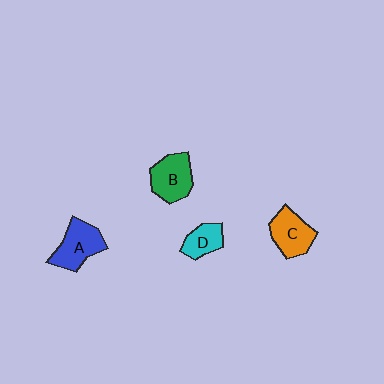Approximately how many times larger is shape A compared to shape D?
Approximately 1.6 times.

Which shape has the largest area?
Shape A (blue).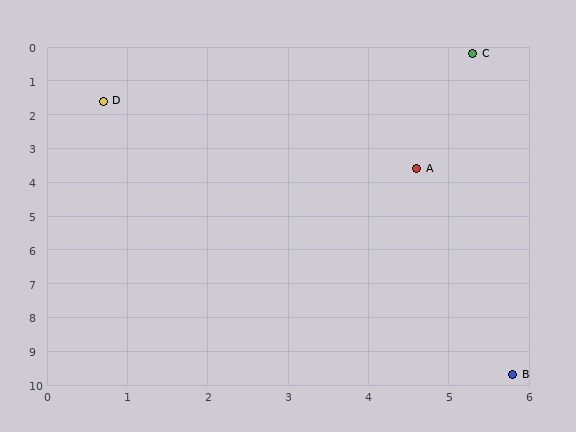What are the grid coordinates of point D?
Point D is at approximately (0.7, 1.6).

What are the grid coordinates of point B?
Point B is at approximately (5.8, 9.7).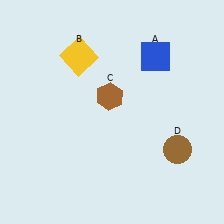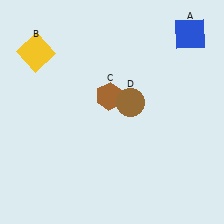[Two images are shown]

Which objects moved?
The objects that moved are: the blue square (A), the yellow square (B), the brown circle (D).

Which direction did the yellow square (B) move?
The yellow square (B) moved left.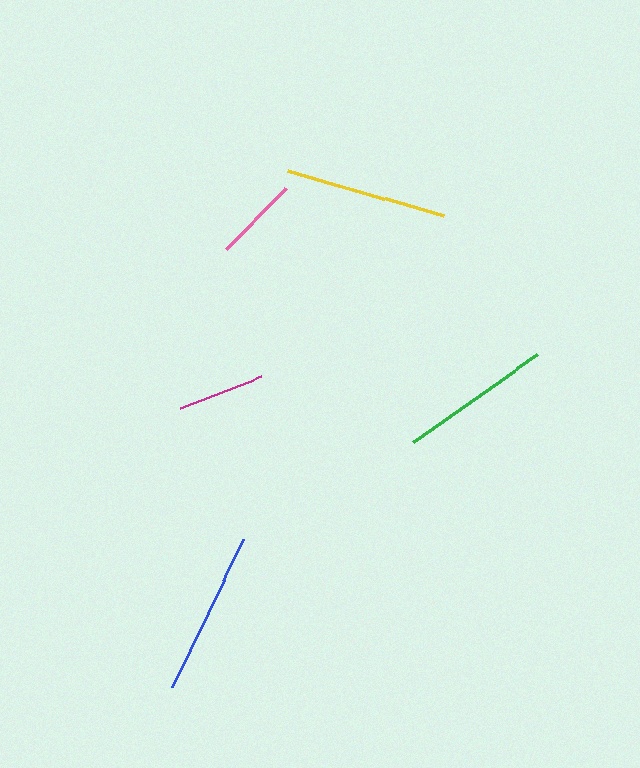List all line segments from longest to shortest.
From longest to shortest: blue, yellow, green, magenta, pink.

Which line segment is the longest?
The blue line is the longest at approximately 164 pixels.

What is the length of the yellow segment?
The yellow segment is approximately 161 pixels long.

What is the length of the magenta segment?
The magenta segment is approximately 86 pixels long.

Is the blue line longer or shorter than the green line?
The blue line is longer than the green line.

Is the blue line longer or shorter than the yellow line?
The blue line is longer than the yellow line.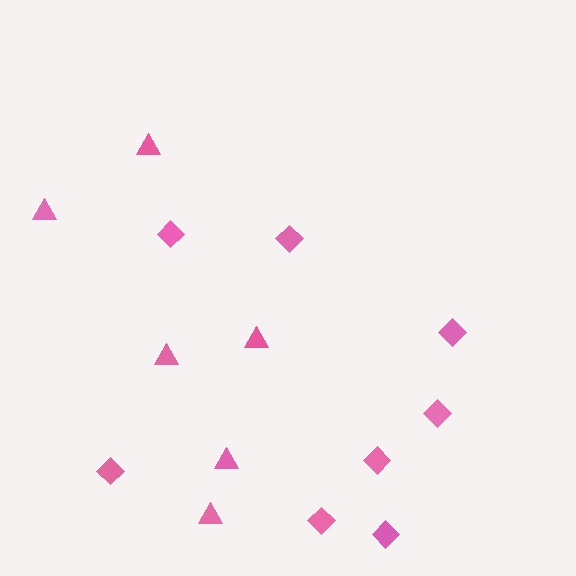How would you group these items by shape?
There are 2 groups: one group of triangles (6) and one group of diamonds (8).